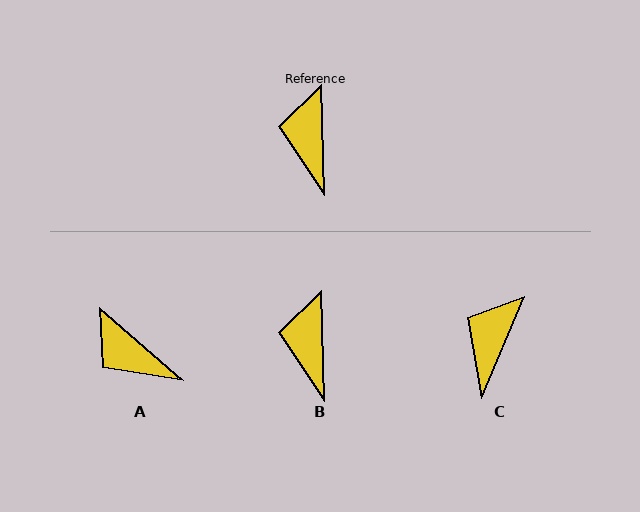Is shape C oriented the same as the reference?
No, it is off by about 24 degrees.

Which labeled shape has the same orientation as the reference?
B.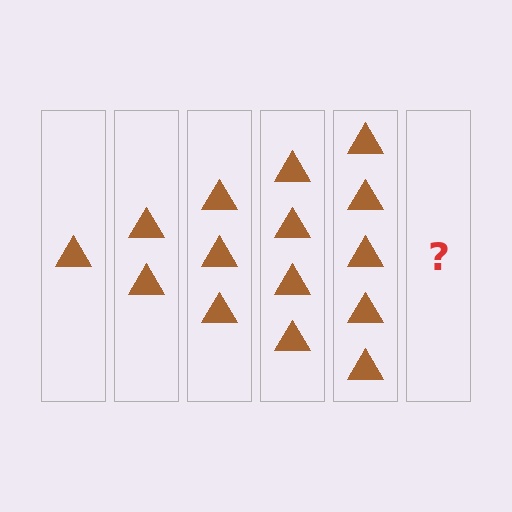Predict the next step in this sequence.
The next step is 6 triangles.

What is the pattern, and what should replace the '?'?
The pattern is that each step adds one more triangle. The '?' should be 6 triangles.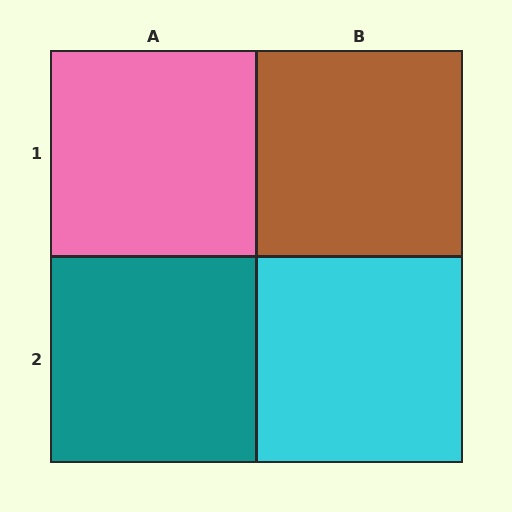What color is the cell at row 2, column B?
Cyan.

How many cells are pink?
1 cell is pink.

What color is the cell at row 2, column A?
Teal.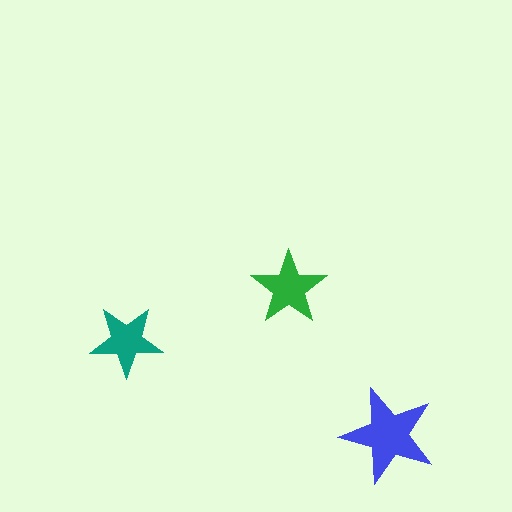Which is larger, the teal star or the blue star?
The blue one.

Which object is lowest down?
The blue star is bottommost.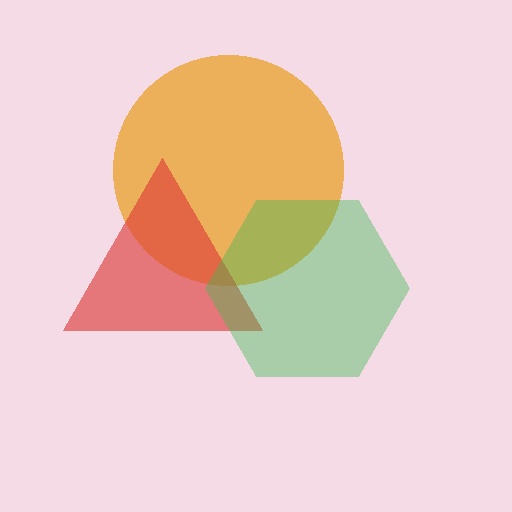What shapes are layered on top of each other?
The layered shapes are: an orange circle, a red triangle, a green hexagon.